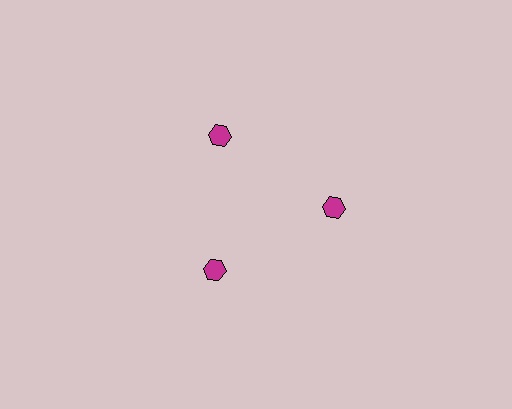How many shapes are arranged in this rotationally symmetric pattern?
There are 3 shapes, arranged in 3 groups of 1.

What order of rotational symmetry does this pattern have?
This pattern has 3-fold rotational symmetry.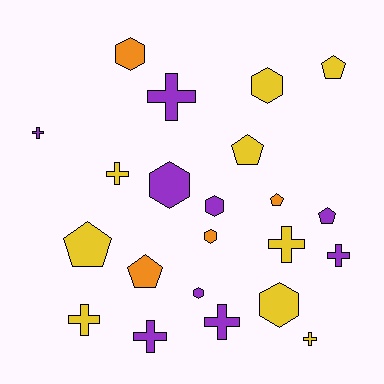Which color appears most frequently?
Purple, with 9 objects.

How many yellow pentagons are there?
There are 3 yellow pentagons.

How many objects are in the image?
There are 22 objects.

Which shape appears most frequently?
Cross, with 9 objects.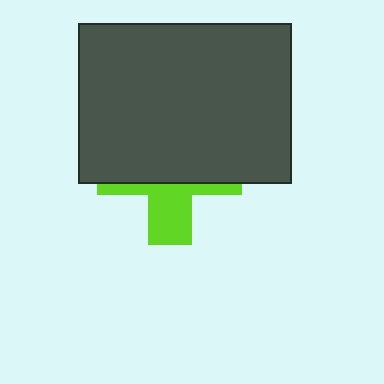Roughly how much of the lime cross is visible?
A small part of it is visible (roughly 36%).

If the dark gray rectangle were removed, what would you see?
You would see the complete lime cross.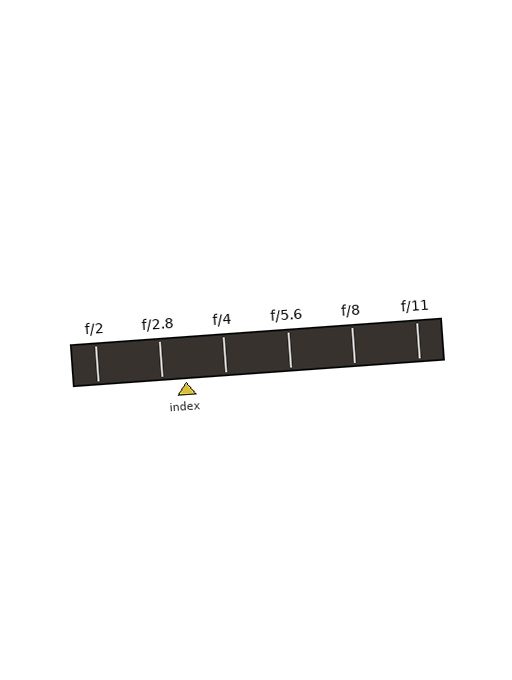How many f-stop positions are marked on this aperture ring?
There are 6 f-stop positions marked.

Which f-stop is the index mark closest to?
The index mark is closest to f/2.8.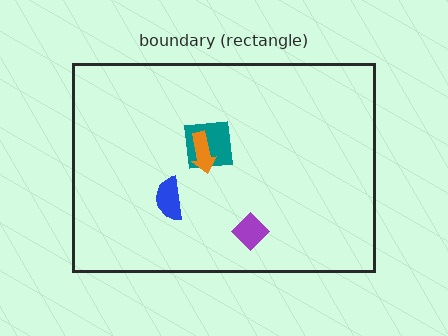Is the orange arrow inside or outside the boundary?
Inside.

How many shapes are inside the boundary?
4 inside, 0 outside.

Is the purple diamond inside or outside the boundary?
Inside.